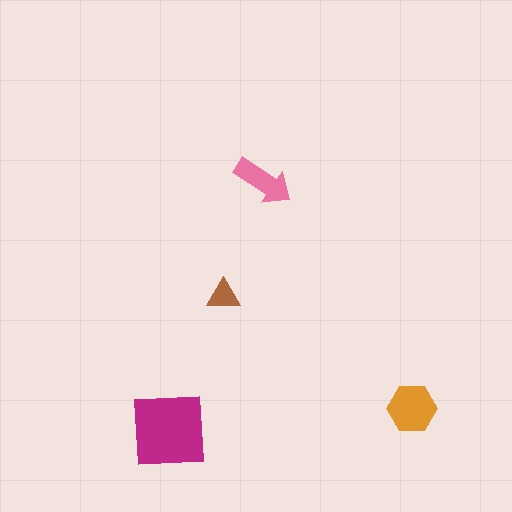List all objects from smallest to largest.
The brown triangle, the pink arrow, the orange hexagon, the magenta square.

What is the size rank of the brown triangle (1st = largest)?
4th.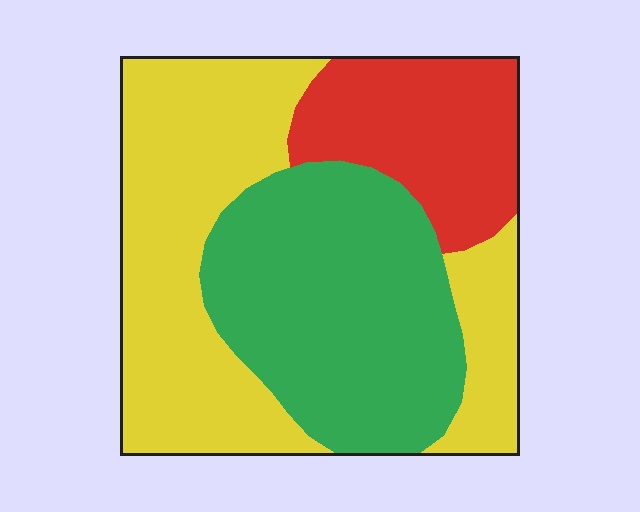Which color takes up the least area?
Red, at roughly 20%.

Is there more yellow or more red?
Yellow.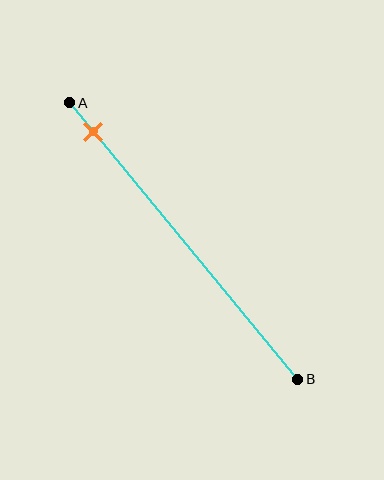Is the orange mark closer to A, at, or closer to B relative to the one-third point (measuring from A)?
The orange mark is closer to point A than the one-third point of segment AB.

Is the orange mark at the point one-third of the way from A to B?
No, the mark is at about 10% from A, not at the 33% one-third point.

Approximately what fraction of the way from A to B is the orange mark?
The orange mark is approximately 10% of the way from A to B.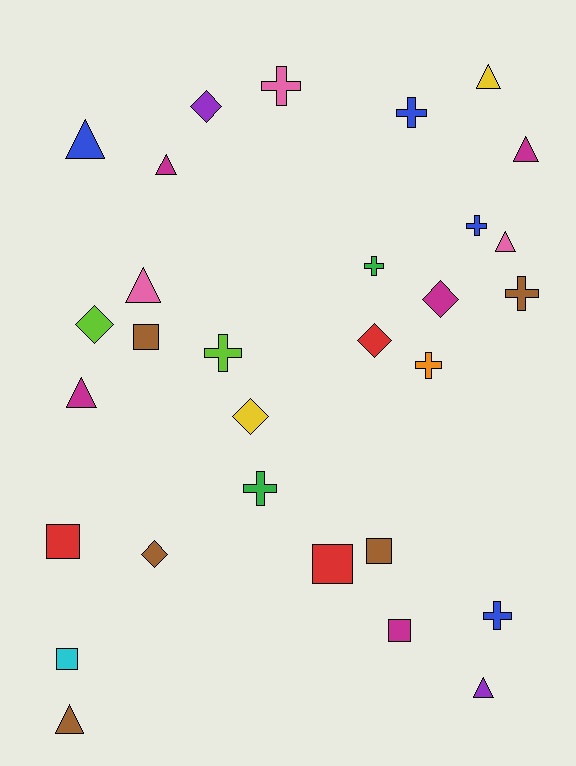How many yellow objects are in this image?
There are 2 yellow objects.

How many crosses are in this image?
There are 9 crosses.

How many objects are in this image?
There are 30 objects.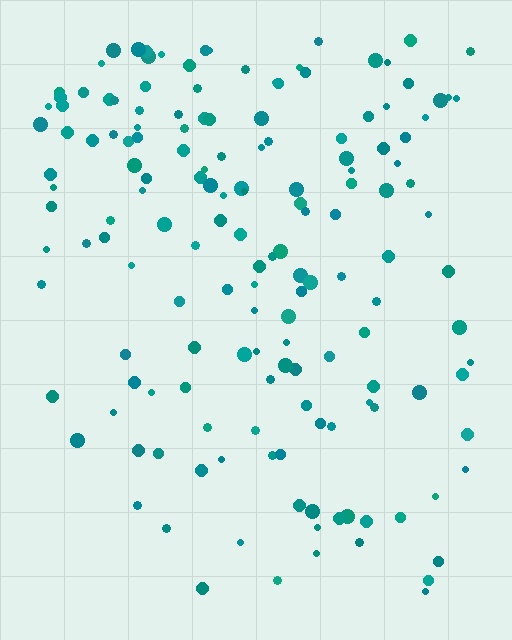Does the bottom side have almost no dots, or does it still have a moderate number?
Still a moderate number, just noticeably fewer than the top.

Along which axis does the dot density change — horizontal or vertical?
Vertical.